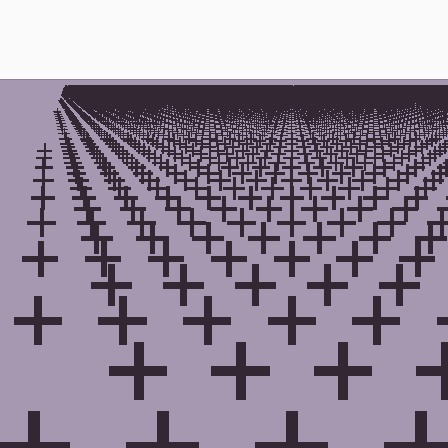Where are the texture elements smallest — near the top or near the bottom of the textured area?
Near the top.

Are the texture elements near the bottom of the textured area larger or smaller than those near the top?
Larger. Near the bottom, elements are closer to the viewer and appear at a bigger on-screen size.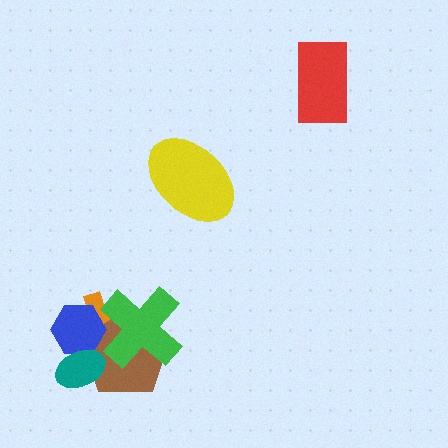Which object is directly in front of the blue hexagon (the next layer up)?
The green cross is directly in front of the blue hexagon.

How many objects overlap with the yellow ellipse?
0 objects overlap with the yellow ellipse.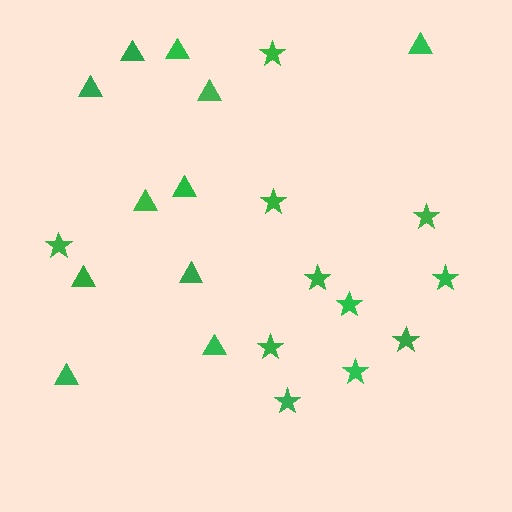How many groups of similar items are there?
There are 2 groups: one group of stars (11) and one group of triangles (11).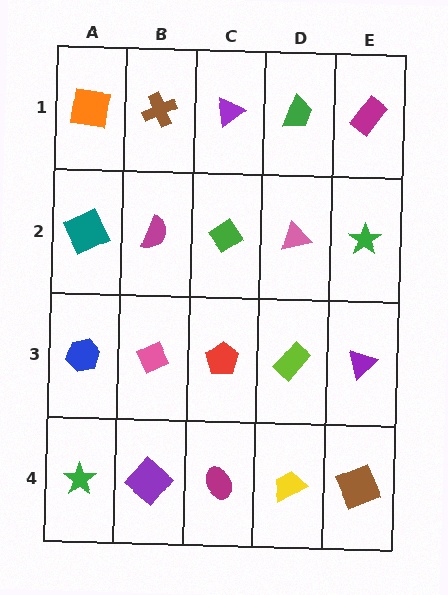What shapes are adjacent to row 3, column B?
A magenta semicircle (row 2, column B), a purple diamond (row 4, column B), a blue hexagon (row 3, column A), a red pentagon (row 3, column C).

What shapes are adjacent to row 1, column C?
A green diamond (row 2, column C), a brown cross (row 1, column B), a green trapezoid (row 1, column D).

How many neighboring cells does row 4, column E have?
2.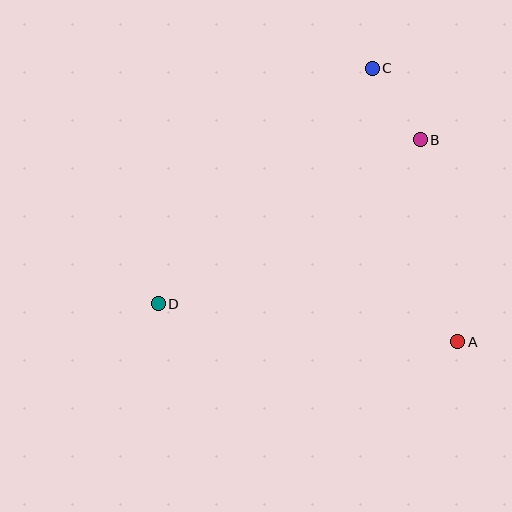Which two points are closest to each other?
Points B and C are closest to each other.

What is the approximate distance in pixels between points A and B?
The distance between A and B is approximately 205 pixels.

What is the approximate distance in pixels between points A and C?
The distance between A and C is approximately 286 pixels.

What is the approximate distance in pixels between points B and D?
The distance between B and D is approximately 309 pixels.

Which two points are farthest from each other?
Points C and D are farthest from each other.